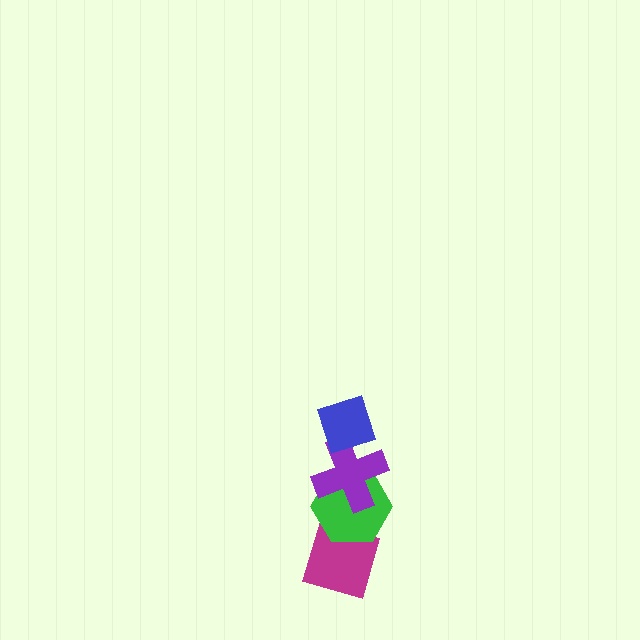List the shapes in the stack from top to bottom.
From top to bottom: the blue diamond, the purple cross, the green hexagon, the magenta diamond.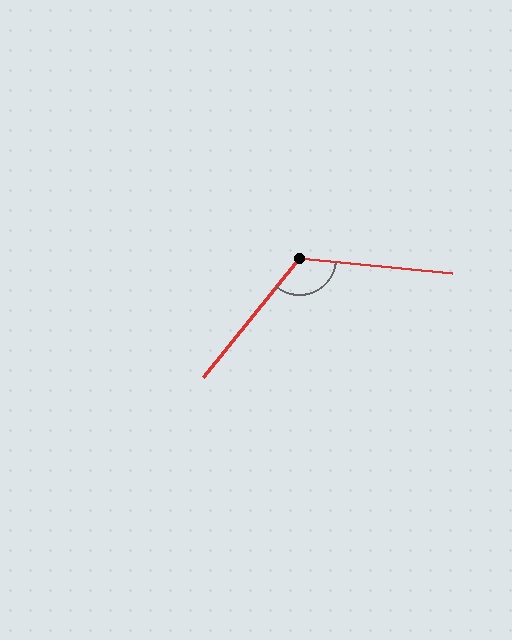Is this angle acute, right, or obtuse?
It is obtuse.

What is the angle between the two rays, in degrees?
Approximately 123 degrees.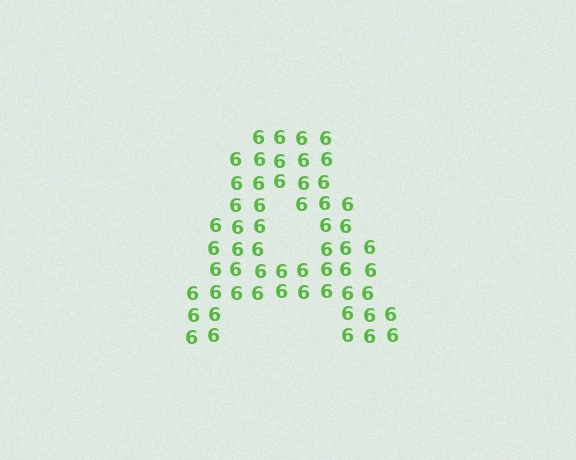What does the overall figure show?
The overall figure shows the letter A.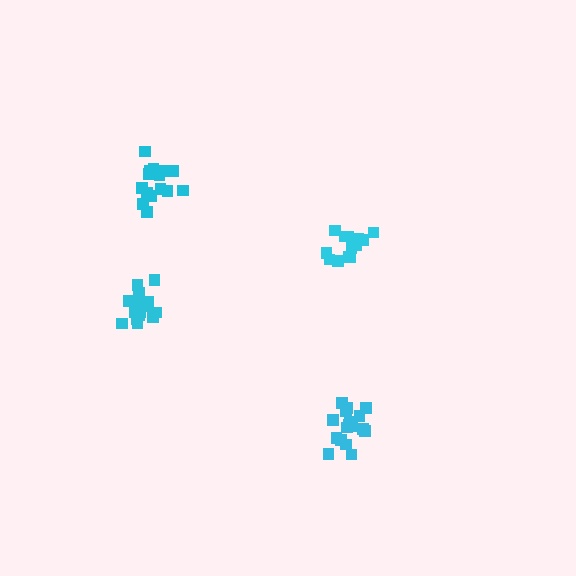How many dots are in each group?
Group 1: 13 dots, Group 2: 16 dots, Group 3: 18 dots, Group 4: 17 dots (64 total).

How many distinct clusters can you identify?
There are 4 distinct clusters.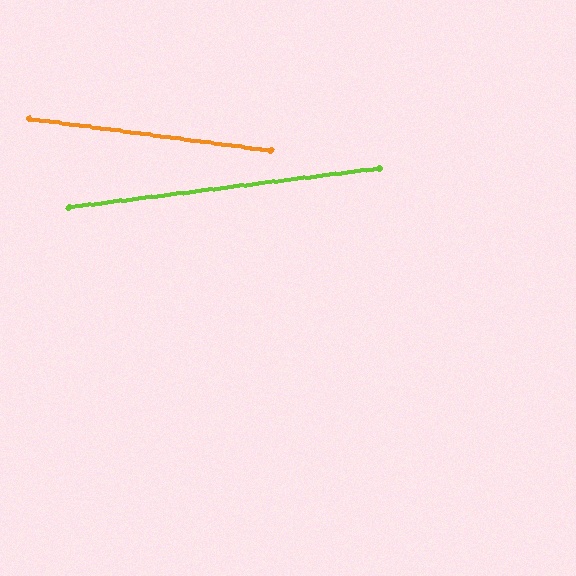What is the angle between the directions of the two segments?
Approximately 15 degrees.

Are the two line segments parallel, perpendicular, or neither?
Neither parallel nor perpendicular — they differ by about 15°.